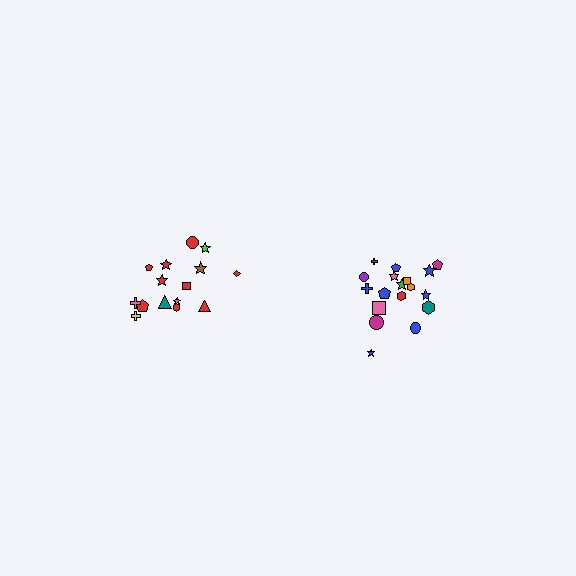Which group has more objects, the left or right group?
The right group.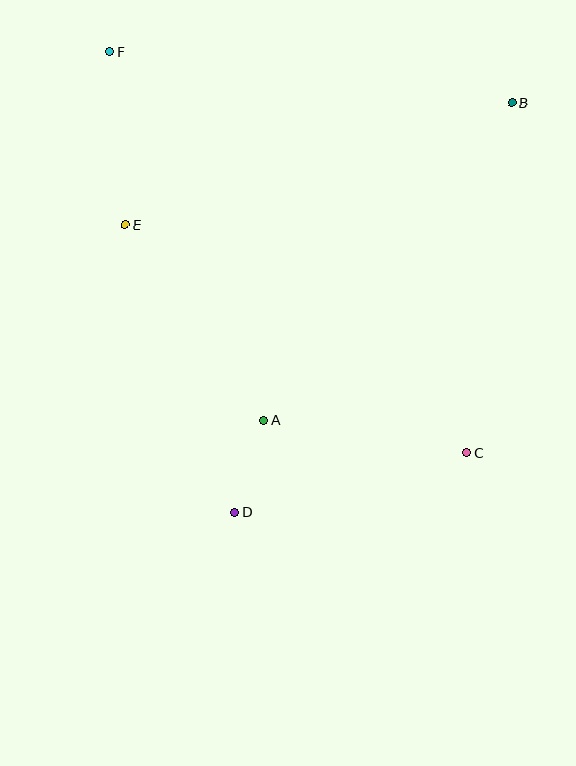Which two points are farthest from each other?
Points C and F are farthest from each other.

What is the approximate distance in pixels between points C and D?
The distance between C and D is approximately 240 pixels.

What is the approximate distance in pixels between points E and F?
The distance between E and F is approximately 173 pixels.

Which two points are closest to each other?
Points A and D are closest to each other.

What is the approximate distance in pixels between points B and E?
The distance between B and E is approximately 405 pixels.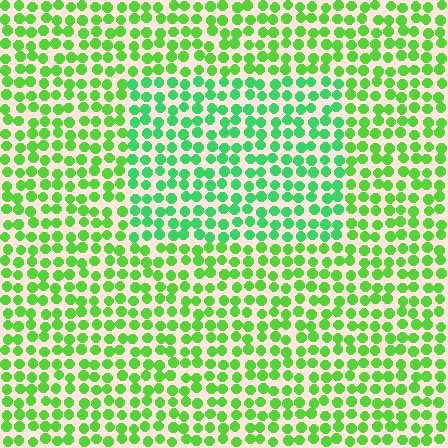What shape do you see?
I see a rectangle.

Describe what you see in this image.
The image is filled with small lime elements in a uniform arrangement. A rectangle-shaped region is visible where the elements are tinted to a slightly different hue, forming a subtle color boundary.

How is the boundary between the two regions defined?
The boundary is defined purely by a slight shift in hue (about 29 degrees). Spacing, size, and orientation are identical on both sides.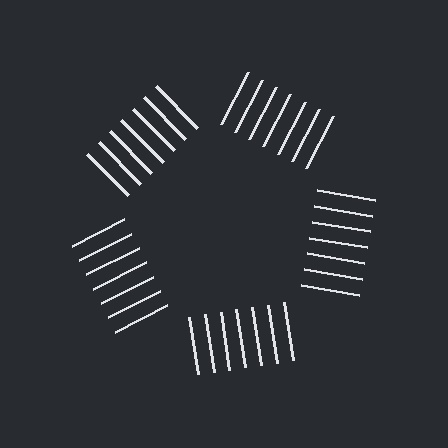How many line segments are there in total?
35 — 7 along each of the 5 edges.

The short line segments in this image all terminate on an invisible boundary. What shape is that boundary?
An illusory pentagon — the line segments terminate on its edges but no continuous stroke is drawn.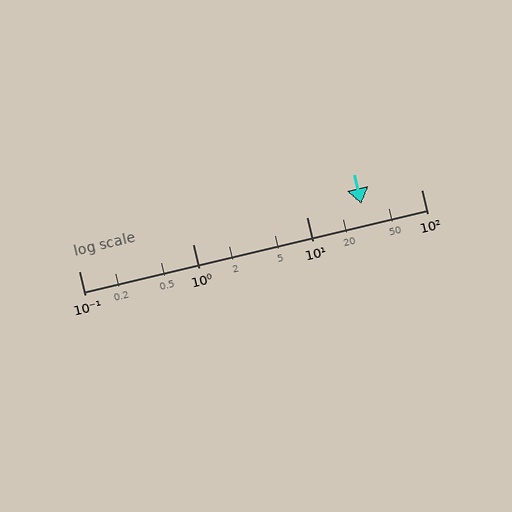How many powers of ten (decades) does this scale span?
The scale spans 3 decades, from 0.1 to 100.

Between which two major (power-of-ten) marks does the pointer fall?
The pointer is between 10 and 100.